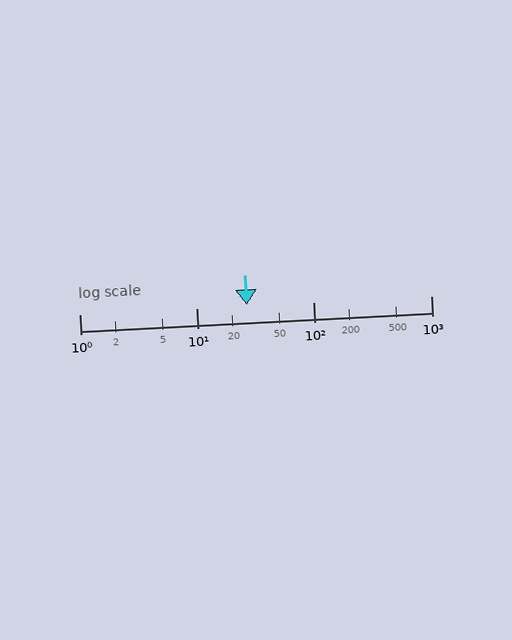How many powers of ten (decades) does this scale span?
The scale spans 3 decades, from 1 to 1000.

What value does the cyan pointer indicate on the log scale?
The pointer indicates approximately 27.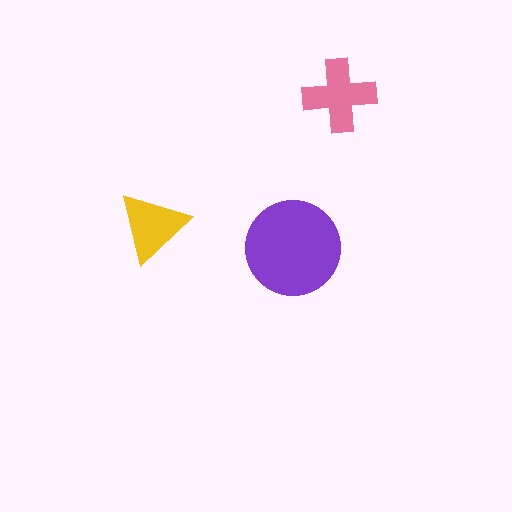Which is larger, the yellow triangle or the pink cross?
The pink cross.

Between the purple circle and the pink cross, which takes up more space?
The purple circle.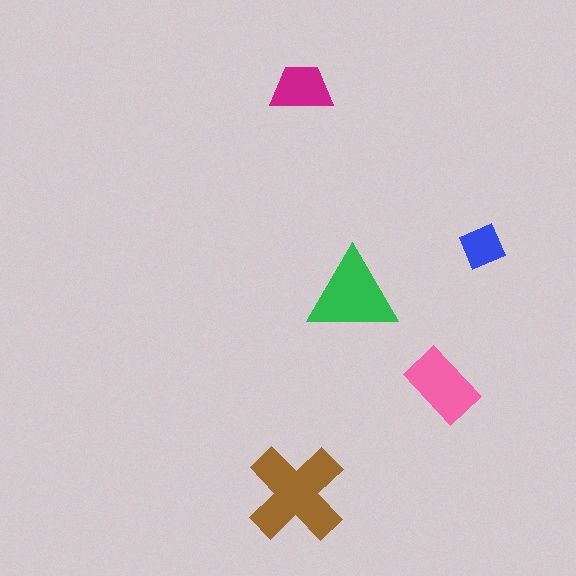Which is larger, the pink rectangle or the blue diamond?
The pink rectangle.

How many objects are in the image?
There are 5 objects in the image.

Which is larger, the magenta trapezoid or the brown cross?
The brown cross.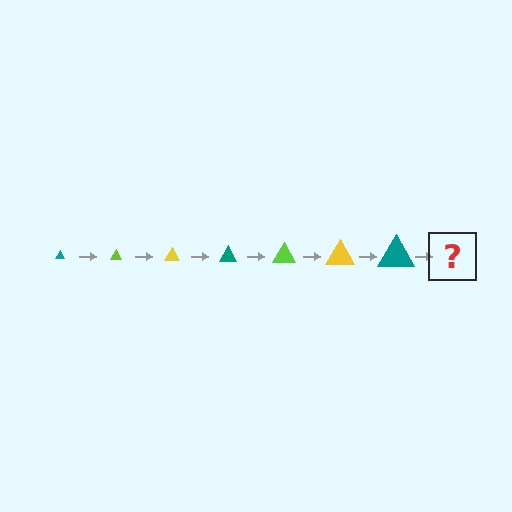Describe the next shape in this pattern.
It should be a lime triangle, larger than the previous one.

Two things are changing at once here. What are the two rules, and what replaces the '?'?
The two rules are that the triangle grows larger each step and the color cycles through teal, lime, and yellow. The '?' should be a lime triangle, larger than the previous one.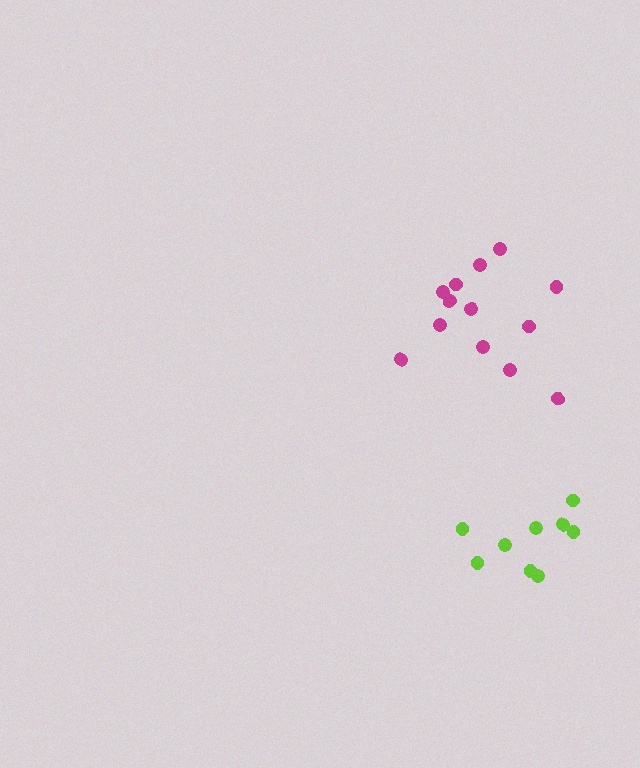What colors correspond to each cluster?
The clusters are colored: lime, magenta.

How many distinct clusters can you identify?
There are 2 distinct clusters.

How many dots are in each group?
Group 1: 9 dots, Group 2: 13 dots (22 total).